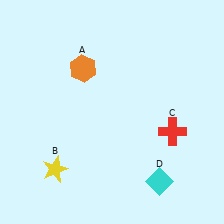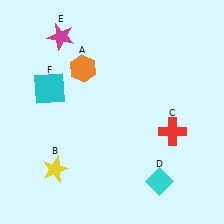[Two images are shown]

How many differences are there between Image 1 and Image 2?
There are 2 differences between the two images.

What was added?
A magenta star (E), a cyan square (F) were added in Image 2.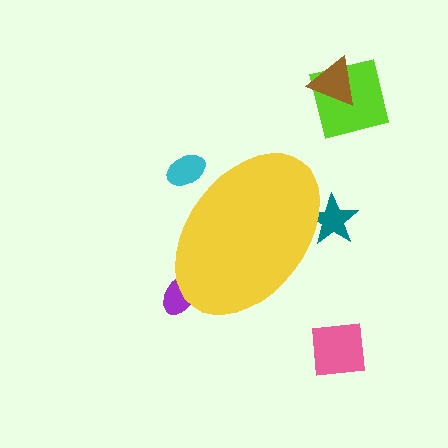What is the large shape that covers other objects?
A yellow ellipse.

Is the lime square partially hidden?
No, the lime square is fully visible.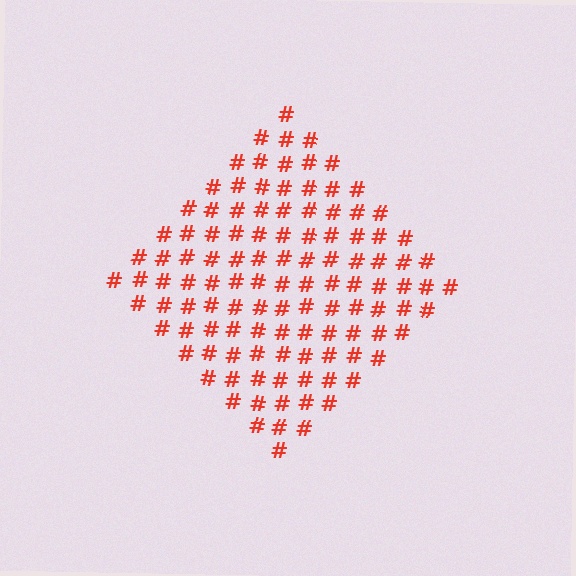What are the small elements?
The small elements are hash symbols.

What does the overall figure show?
The overall figure shows a diamond.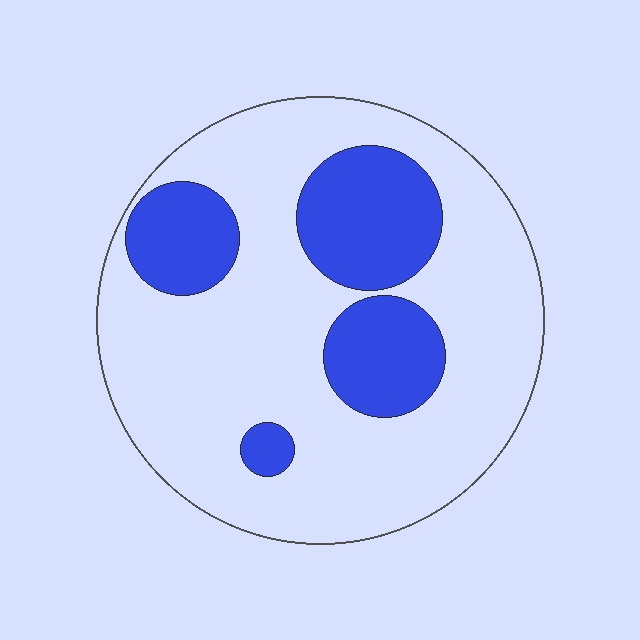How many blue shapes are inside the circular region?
4.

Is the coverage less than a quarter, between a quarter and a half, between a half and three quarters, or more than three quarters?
Between a quarter and a half.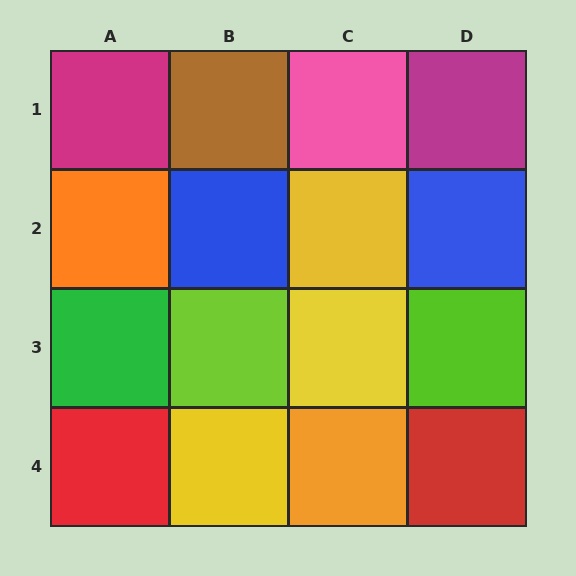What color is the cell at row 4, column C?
Orange.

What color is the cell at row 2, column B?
Blue.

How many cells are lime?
2 cells are lime.